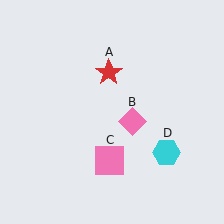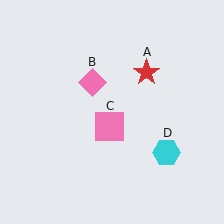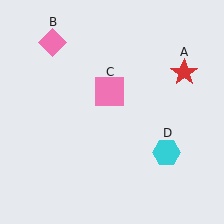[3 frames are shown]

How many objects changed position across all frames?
3 objects changed position: red star (object A), pink diamond (object B), pink square (object C).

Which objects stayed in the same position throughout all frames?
Cyan hexagon (object D) remained stationary.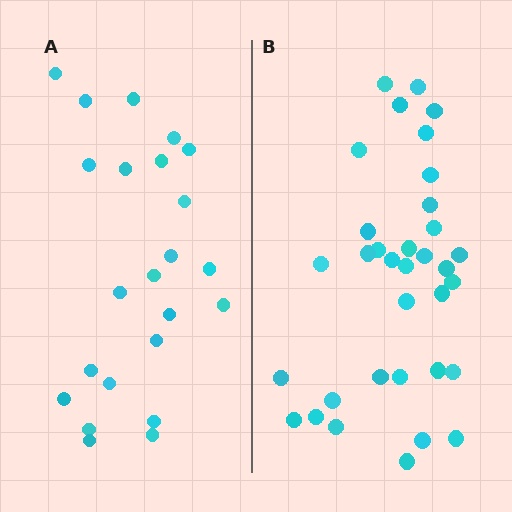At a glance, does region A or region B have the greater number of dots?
Region B (the right region) has more dots.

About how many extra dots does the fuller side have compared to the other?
Region B has roughly 12 or so more dots than region A.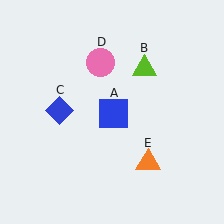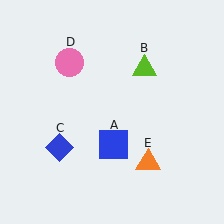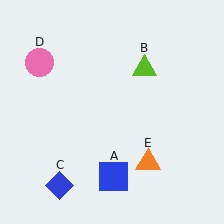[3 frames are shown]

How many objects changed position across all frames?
3 objects changed position: blue square (object A), blue diamond (object C), pink circle (object D).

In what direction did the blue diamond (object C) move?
The blue diamond (object C) moved down.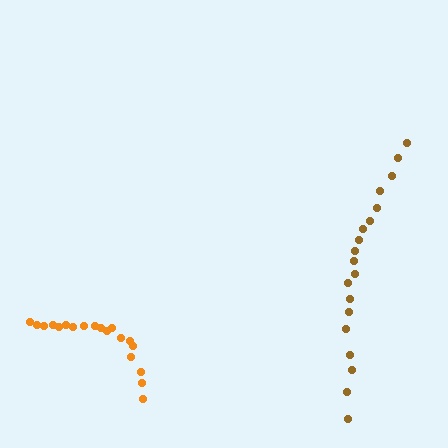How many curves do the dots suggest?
There are 2 distinct paths.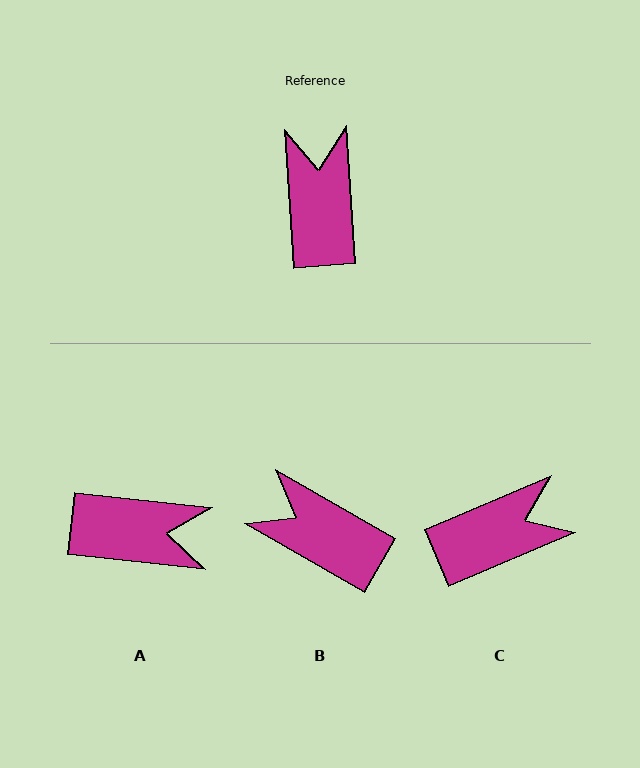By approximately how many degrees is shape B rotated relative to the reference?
Approximately 56 degrees counter-clockwise.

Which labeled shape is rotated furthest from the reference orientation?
A, about 100 degrees away.